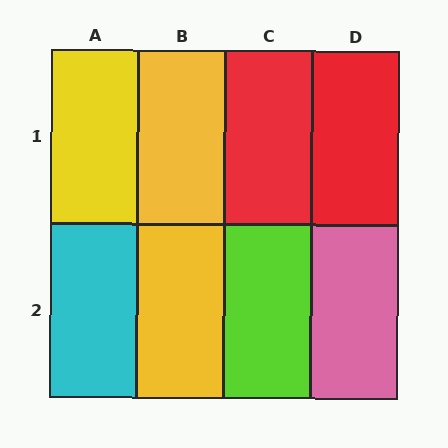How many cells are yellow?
3 cells are yellow.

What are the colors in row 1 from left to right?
Yellow, yellow, red, red.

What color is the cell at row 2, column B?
Yellow.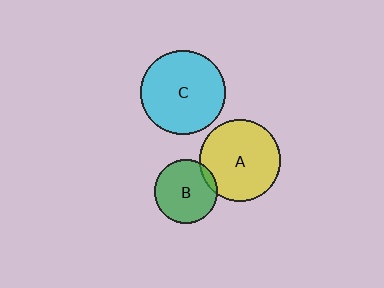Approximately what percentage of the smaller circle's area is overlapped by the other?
Approximately 10%.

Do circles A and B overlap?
Yes.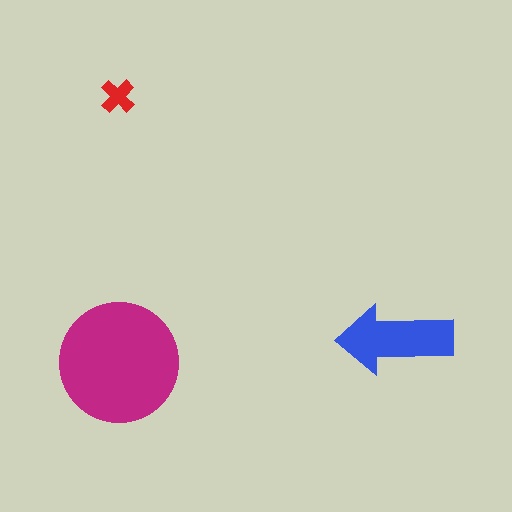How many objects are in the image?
There are 3 objects in the image.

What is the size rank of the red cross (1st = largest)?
3rd.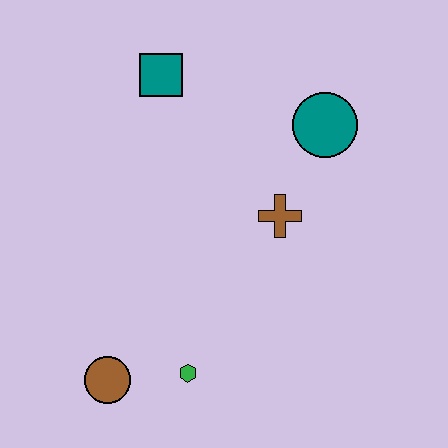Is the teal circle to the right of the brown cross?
Yes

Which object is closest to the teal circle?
The brown cross is closest to the teal circle.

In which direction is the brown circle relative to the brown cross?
The brown circle is to the left of the brown cross.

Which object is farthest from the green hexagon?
The teal square is farthest from the green hexagon.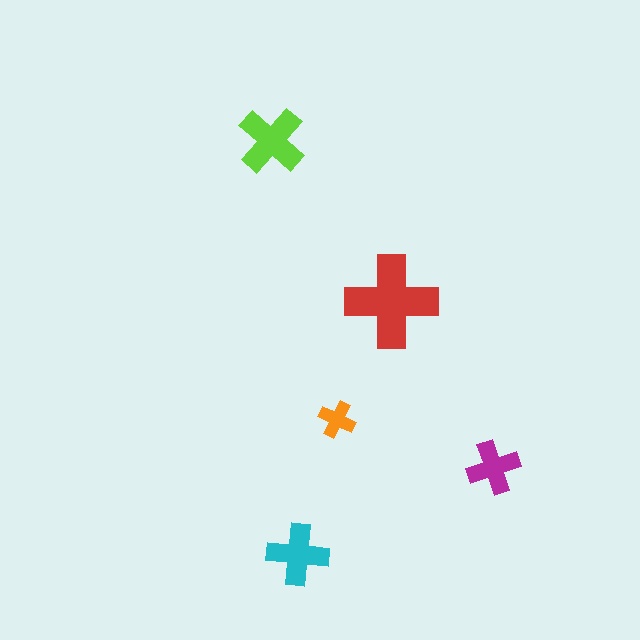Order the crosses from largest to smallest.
the red one, the lime one, the cyan one, the magenta one, the orange one.